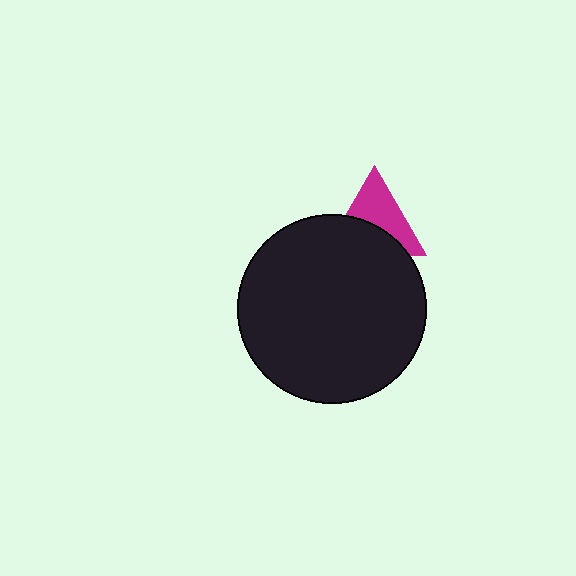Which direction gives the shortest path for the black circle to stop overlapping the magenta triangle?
Moving down gives the shortest separation.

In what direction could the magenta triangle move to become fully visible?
The magenta triangle could move up. That would shift it out from behind the black circle entirely.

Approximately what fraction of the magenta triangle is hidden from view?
Roughly 46% of the magenta triangle is hidden behind the black circle.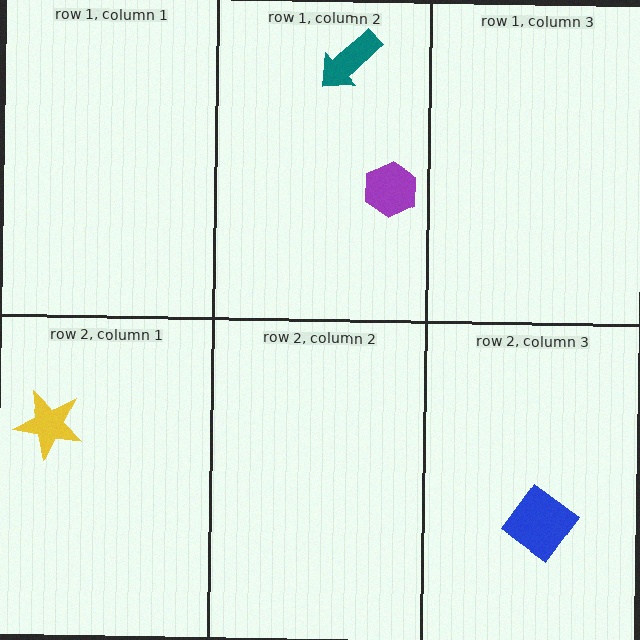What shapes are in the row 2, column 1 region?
The yellow star.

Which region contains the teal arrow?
The row 1, column 2 region.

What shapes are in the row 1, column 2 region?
The teal arrow, the purple hexagon.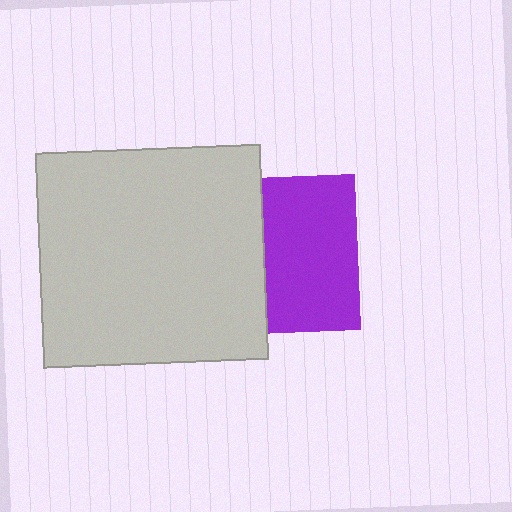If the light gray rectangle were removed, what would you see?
You would see the complete purple square.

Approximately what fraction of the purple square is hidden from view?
Roughly 41% of the purple square is hidden behind the light gray rectangle.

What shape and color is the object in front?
The object in front is a light gray rectangle.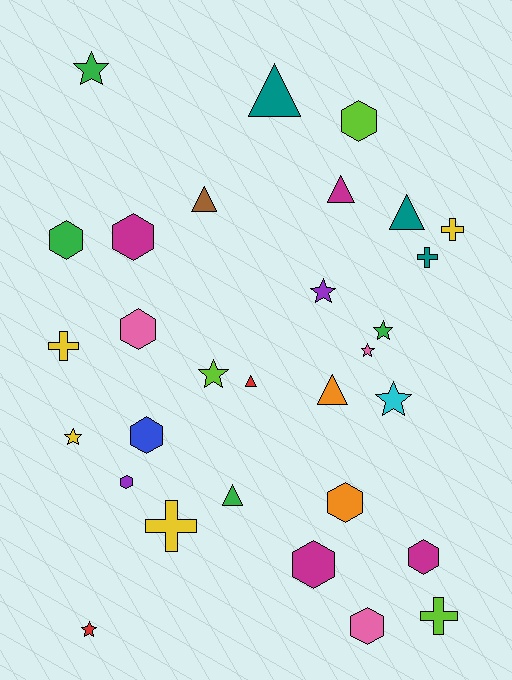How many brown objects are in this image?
There is 1 brown object.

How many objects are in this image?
There are 30 objects.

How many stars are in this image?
There are 8 stars.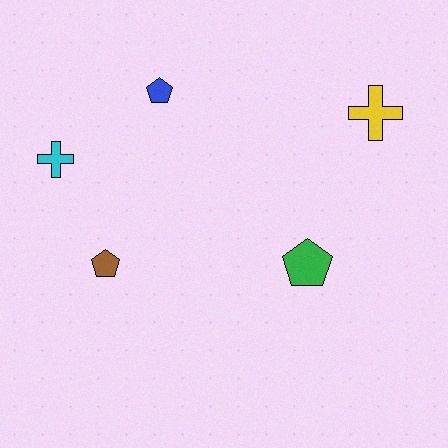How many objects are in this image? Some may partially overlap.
There are 5 objects.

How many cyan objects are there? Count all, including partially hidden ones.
There is 1 cyan object.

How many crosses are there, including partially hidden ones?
There are 2 crosses.